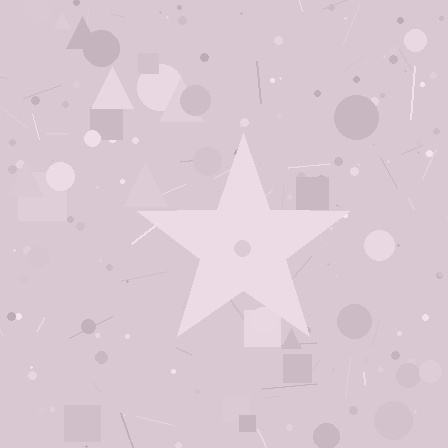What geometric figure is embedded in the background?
A star is embedded in the background.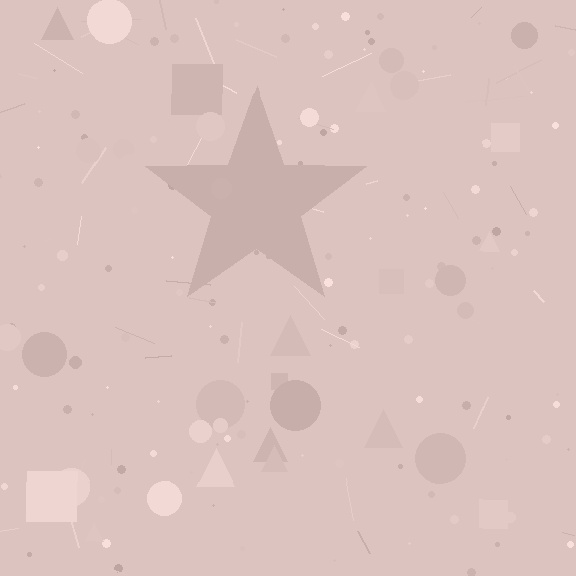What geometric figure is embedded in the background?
A star is embedded in the background.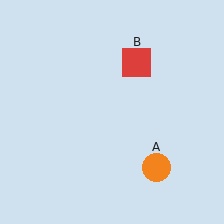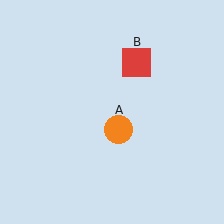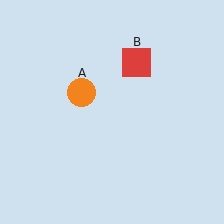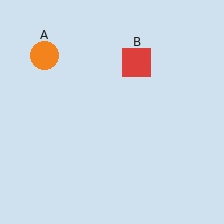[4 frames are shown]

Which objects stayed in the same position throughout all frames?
Red square (object B) remained stationary.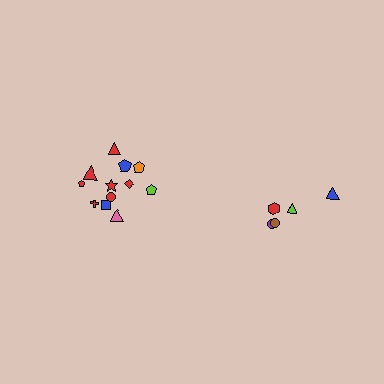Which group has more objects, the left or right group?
The left group.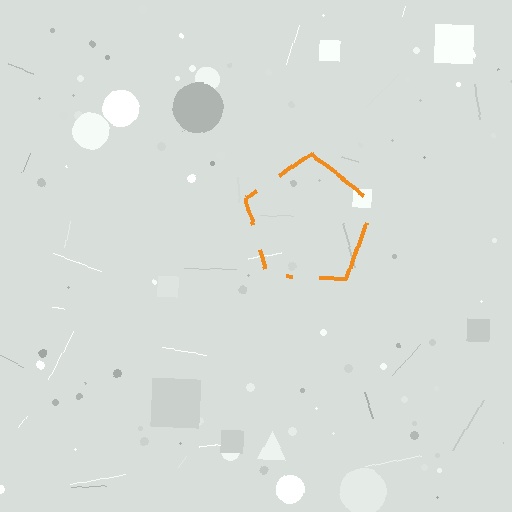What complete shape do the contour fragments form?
The contour fragments form a pentagon.